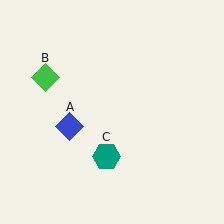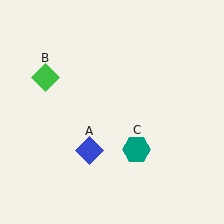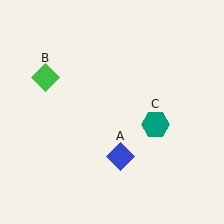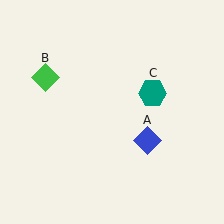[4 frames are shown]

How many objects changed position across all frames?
2 objects changed position: blue diamond (object A), teal hexagon (object C).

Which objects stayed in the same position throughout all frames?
Green diamond (object B) remained stationary.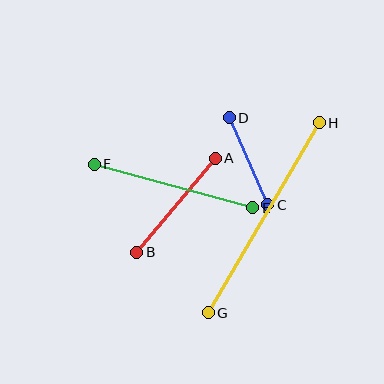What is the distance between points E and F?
The distance is approximately 164 pixels.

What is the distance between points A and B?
The distance is approximately 123 pixels.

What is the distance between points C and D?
The distance is approximately 95 pixels.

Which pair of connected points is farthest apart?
Points G and H are farthest apart.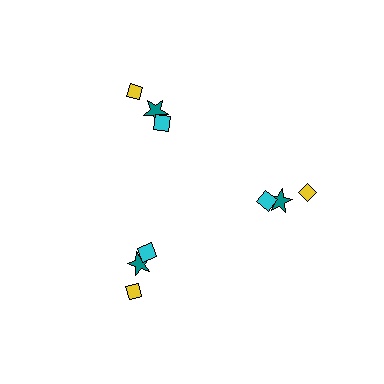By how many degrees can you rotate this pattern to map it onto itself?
The pattern maps onto itself every 120 degrees of rotation.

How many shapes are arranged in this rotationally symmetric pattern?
There are 9 shapes, arranged in 3 groups of 3.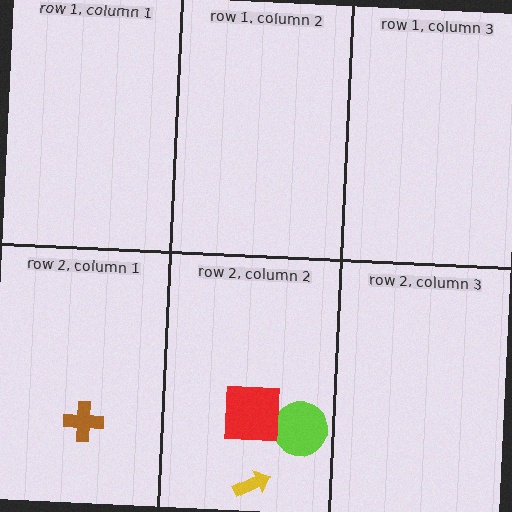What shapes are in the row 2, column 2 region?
The lime circle, the yellow arrow, the red square.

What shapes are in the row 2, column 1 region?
The brown cross.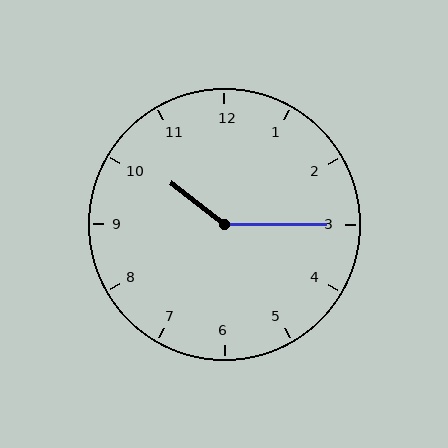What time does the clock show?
10:15.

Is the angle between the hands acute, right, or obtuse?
It is obtuse.